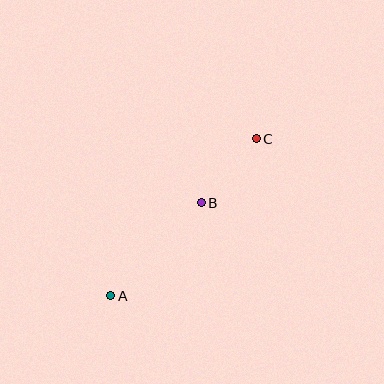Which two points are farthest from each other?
Points A and C are farthest from each other.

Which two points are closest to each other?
Points B and C are closest to each other.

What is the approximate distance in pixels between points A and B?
The distance between A and B is approximately 130 pixels.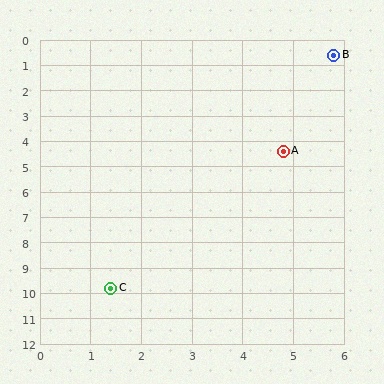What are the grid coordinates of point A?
Point A is at approximately (4.8, 4.4).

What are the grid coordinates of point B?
Point B is at approximately (5.8, 0.6).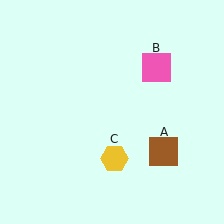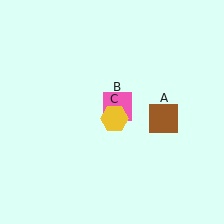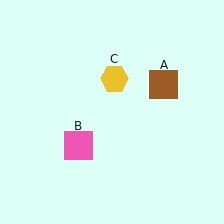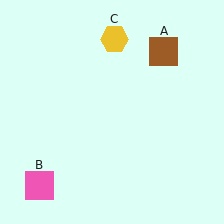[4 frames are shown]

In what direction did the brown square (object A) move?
The brown square (object A) moved up.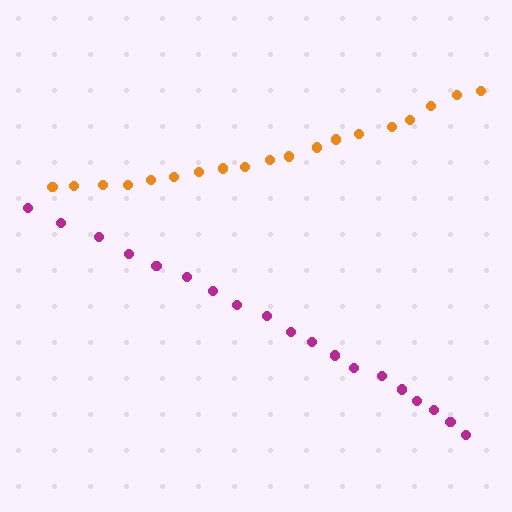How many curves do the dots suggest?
There are 2 distinct paths.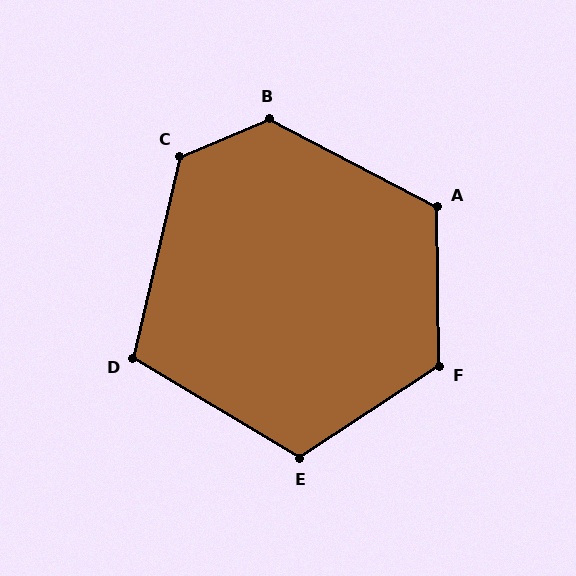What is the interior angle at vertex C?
Approximately 126 degrees (obtuse).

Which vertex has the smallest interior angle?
D, at approximately 108 degrees.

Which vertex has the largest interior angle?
B, at approximately 130 degrees.